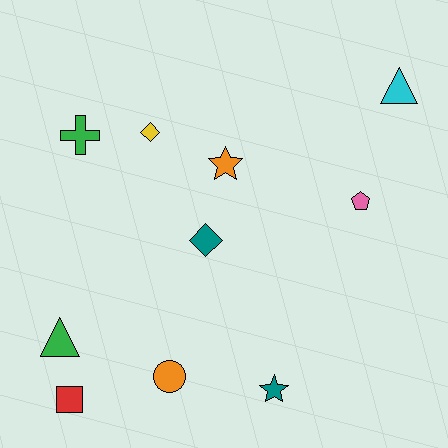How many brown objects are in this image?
There are no brown objects.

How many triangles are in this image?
There are 2 triangles.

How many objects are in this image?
There are 10 objects.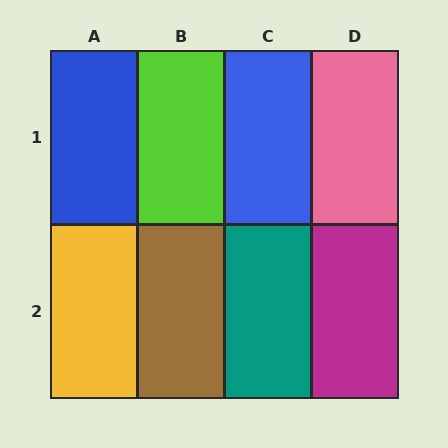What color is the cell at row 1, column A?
Blue.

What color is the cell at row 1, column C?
Blue.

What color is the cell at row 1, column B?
Lime.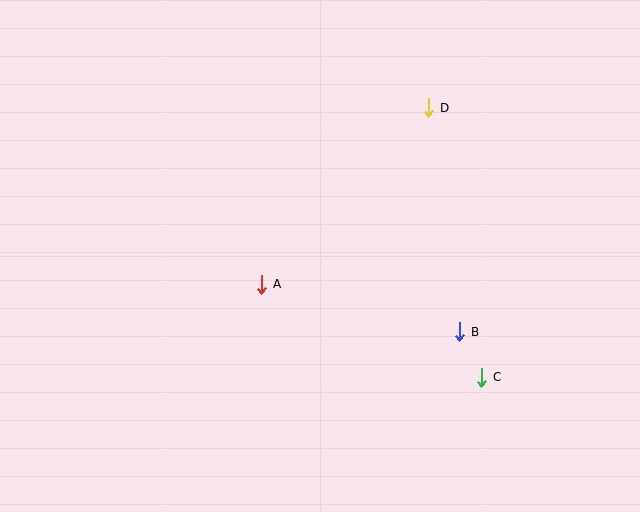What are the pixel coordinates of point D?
Point D is at (429, 108).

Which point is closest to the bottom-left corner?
Point A is closest to the bottom-left corner.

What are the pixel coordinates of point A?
Point A is at (262, 284).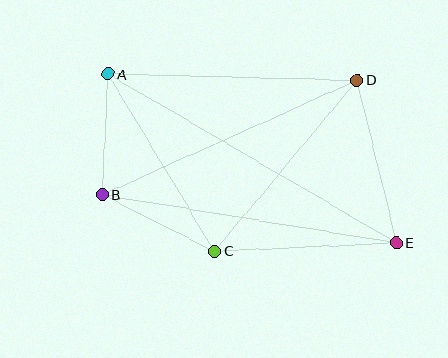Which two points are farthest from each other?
Points A and E are farthest from each other.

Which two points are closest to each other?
Points A and B are closest to each other.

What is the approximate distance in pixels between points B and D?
The distance between B and D is approximately 280 pixels.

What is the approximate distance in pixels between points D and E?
The distance between D and E is approximately 167 pixels.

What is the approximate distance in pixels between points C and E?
The distance between C and E is approximately 182 pixels.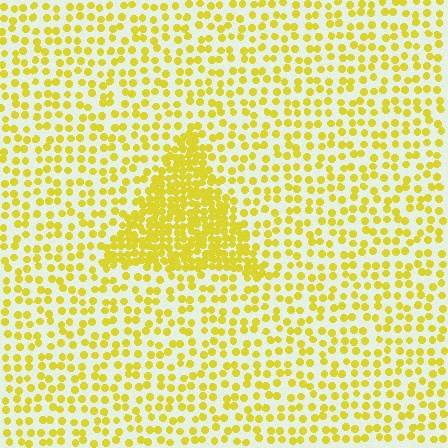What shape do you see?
I see a triangle.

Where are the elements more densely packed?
The elements are more densely packed inside the triangle boundary.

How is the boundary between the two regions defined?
The boundary is defined by a change in element density (approximately 2.5x ratio). All elements are the same color, size, and shape.